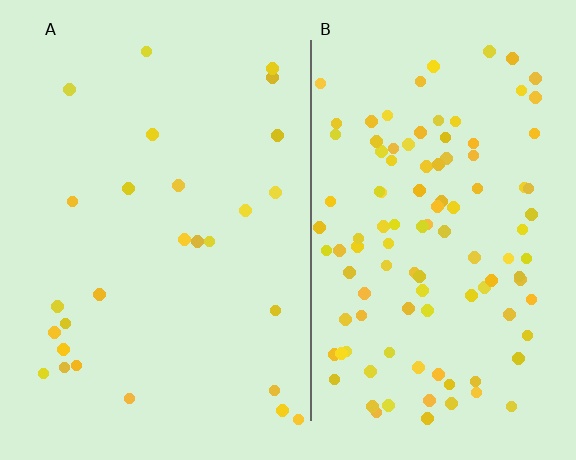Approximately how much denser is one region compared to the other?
Approximately 4.0× — region B over region A.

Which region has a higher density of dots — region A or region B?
B (the right).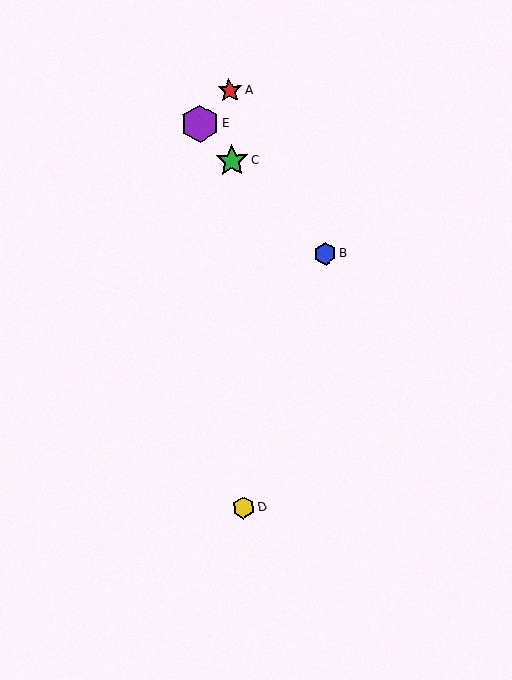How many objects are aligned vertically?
3 objects (A, C, D) are aligned vertically.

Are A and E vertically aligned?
No, A is at x≈230 and E is at x≈200.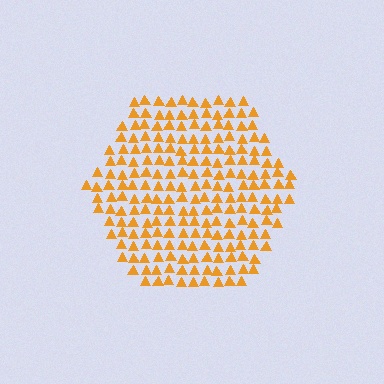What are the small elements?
The small elements are triangles.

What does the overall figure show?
The overall figure shows a hexagon.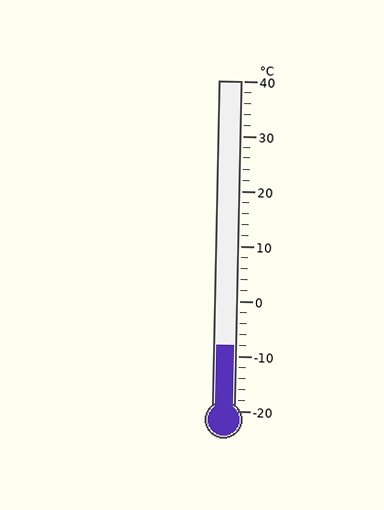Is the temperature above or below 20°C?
The temperature is below 20°C.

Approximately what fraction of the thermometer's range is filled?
The thermometer is filled to approximately 20% of its range.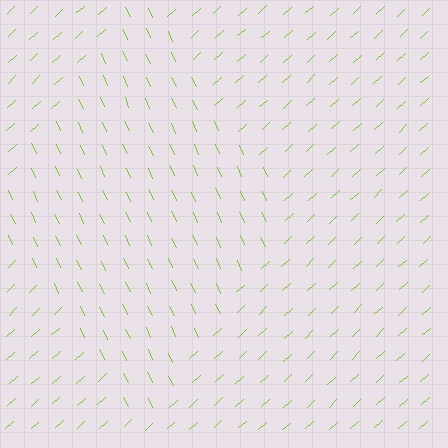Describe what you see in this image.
The image is filled with small lime line segments. A diamond region in the image has lines oriented differently from the surrounding lines, creating a visible texture boundary.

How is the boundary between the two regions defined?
The boundary is defined purely by a change in line orientation (approximately 73 degrees difference). All lines are the same color and thickness.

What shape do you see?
I see a diamond.